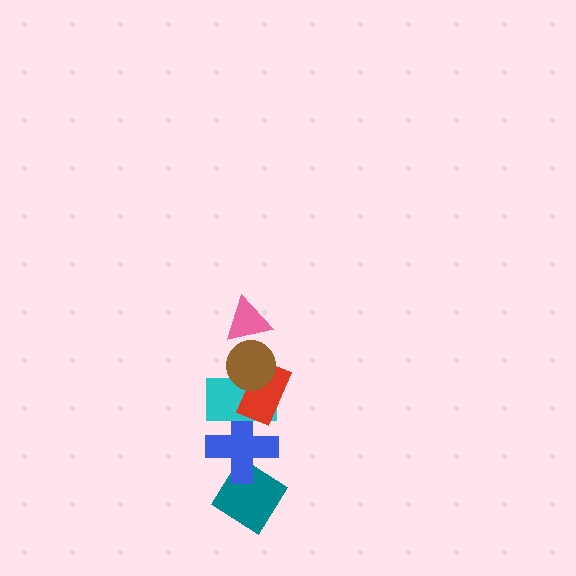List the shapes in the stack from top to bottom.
From top to bottom: the pink triangle, the brown circle, the red rectangle, the cyan rectangle, the blue cross, the teal diamond.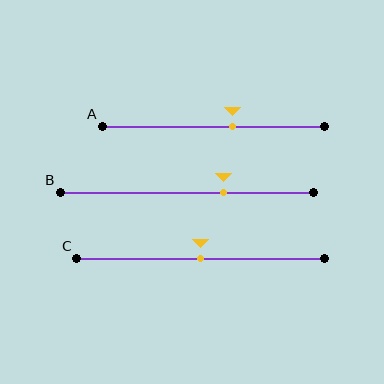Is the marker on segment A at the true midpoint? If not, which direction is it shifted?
No, the marker on segment A is shifted to the right by about 9% of the segment length.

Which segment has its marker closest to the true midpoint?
Segment C has its marker closest to the true midpoint.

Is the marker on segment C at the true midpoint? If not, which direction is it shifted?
Yes, the marker on segment C is at the true midpoint.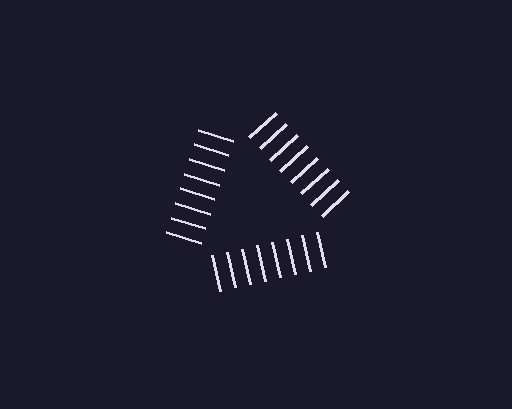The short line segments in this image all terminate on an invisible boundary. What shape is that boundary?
An illusory triangle — the line segments terminate on its edges but no continuous stroke is drawn.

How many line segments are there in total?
24 — 8 along each of the 3 edges.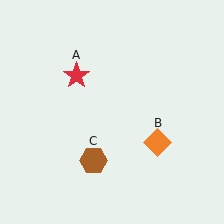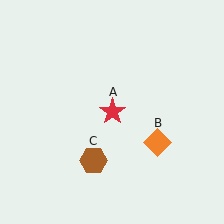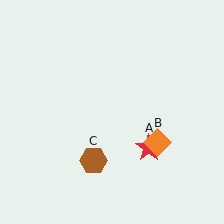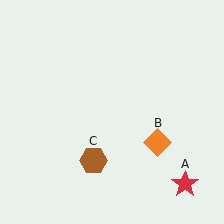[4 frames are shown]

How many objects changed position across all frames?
1 object changed position: red star (object A).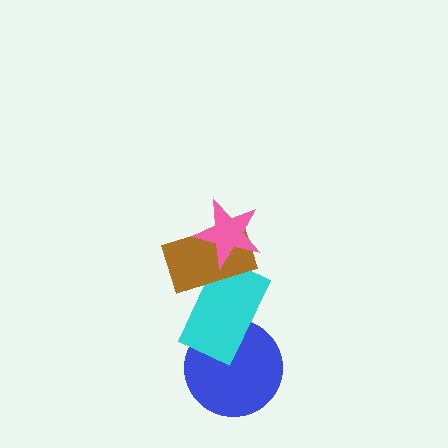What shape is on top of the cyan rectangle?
The brown rectangle is on top of the cyan rectangle.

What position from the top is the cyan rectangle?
The cyan rectangle is 3rd from the top.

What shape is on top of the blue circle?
The cyan rectangle is on top of the blue circle.